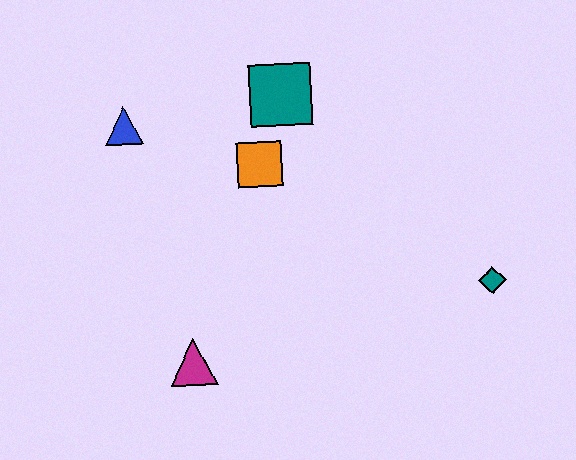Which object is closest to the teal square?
The orange square is closest to the teal square.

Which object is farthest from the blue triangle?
The teal diamond is farthest from the blue triangle.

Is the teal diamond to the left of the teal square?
No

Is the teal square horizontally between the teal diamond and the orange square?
Yes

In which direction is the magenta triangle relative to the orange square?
The magenta triangle is below the orange square.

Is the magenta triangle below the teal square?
Yes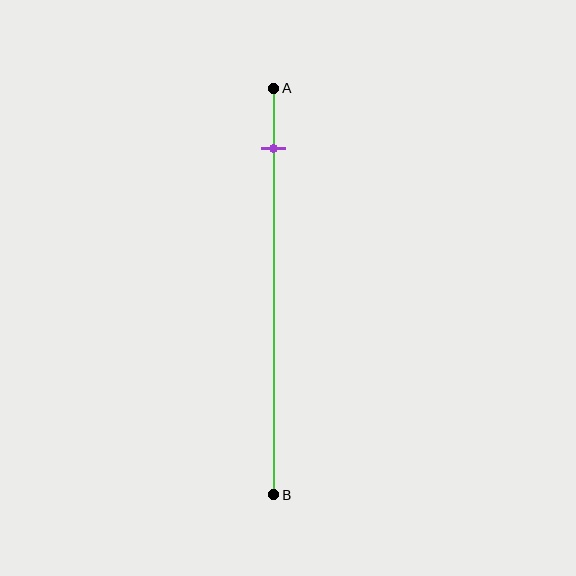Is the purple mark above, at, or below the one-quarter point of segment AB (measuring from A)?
The purple mark is above the one-quarter point of segment AB.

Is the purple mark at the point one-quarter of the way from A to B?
No, the mark is at about 15% from A, not at the 25% one-quarter point.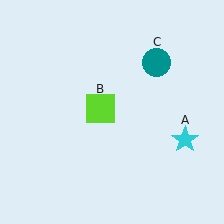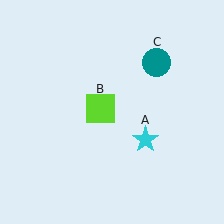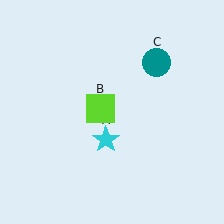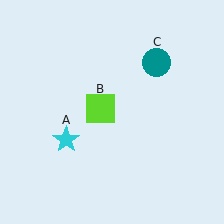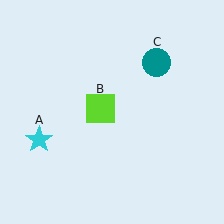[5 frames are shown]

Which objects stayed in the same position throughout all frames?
Lime square (object B) and teal circle (object C) remained stationary.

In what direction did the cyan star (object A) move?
The cyan star (object A) moved left.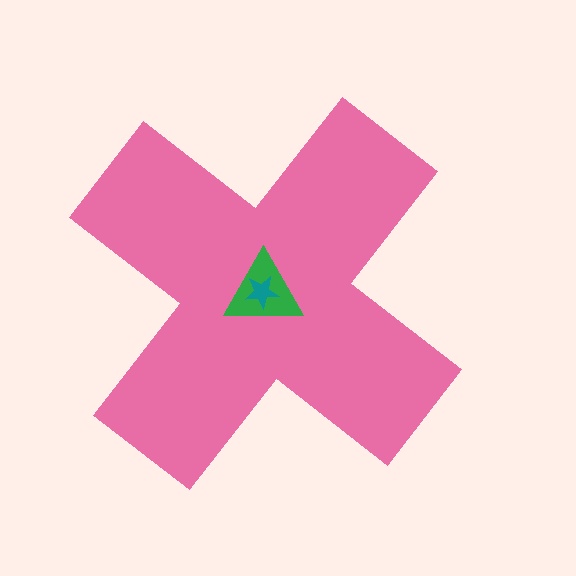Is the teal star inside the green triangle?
Yes.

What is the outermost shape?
The pink cross.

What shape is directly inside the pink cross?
The green triangle.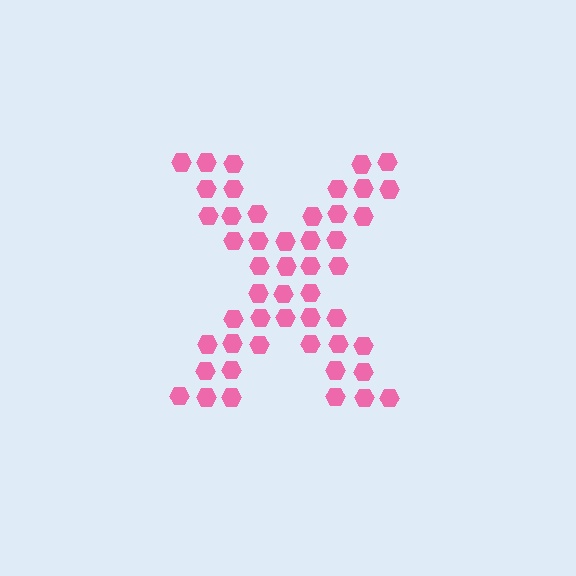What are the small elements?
The small elements are hexagons.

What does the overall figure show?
The overall figure shows the letter X.